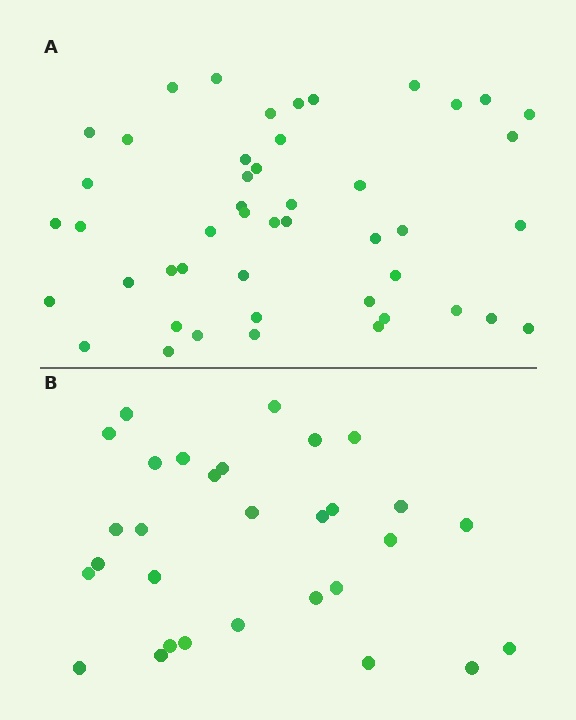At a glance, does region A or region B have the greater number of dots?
Region A (the top region) has more dots.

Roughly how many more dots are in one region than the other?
Region A has approximately 15 more dots than region B.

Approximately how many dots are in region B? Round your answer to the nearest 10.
About 30 dots.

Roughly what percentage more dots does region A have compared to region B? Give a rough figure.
About 55% more.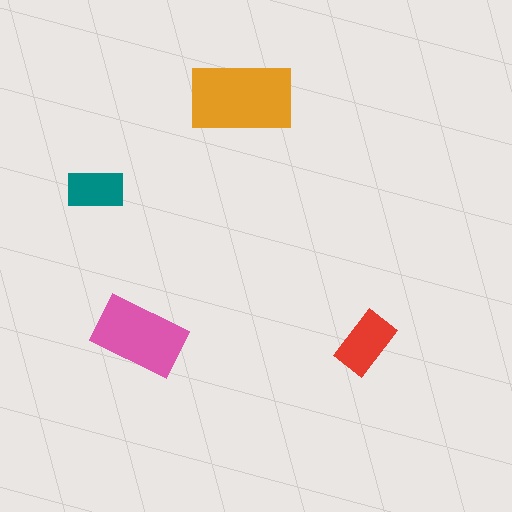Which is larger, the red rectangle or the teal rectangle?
The red one.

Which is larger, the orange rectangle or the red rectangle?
The orange one.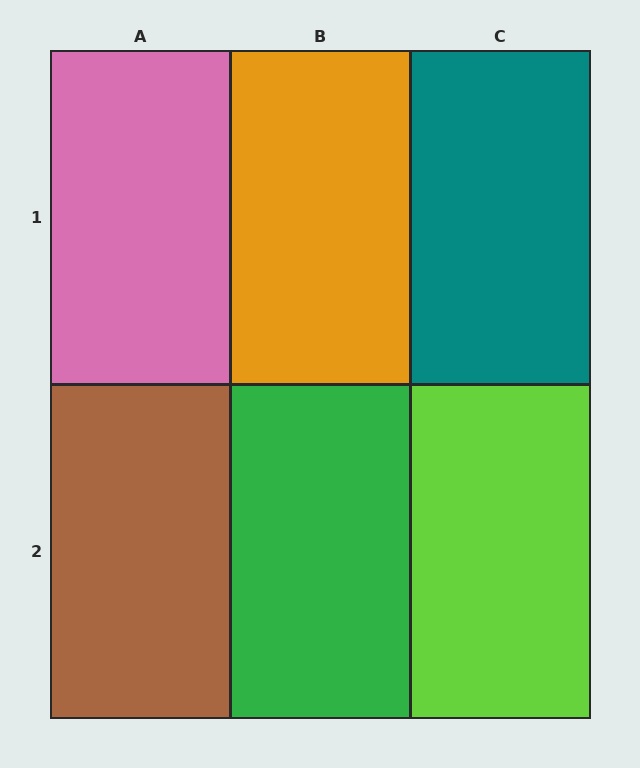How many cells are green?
1 cell is green.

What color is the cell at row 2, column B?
Green.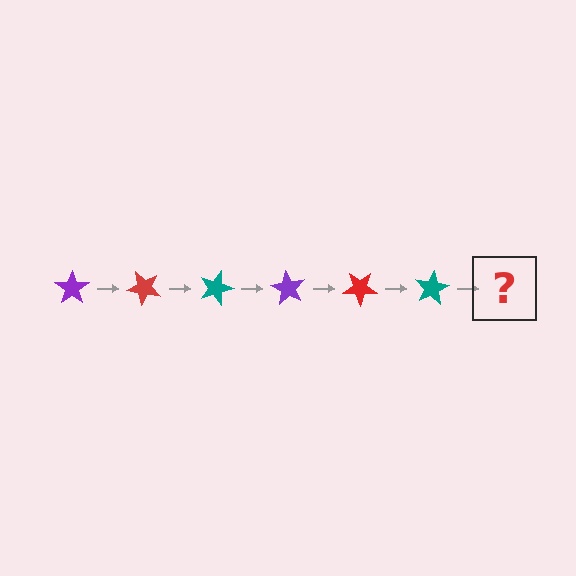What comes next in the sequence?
The next element should be a purple star, rotated 270 degrees from the start.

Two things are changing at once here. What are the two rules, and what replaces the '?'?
The two rules are that it rotates 45 degrees each step and the color cycles through purple, red, and teal. The '?' should be a purple star, rotated 270 degrees from the start.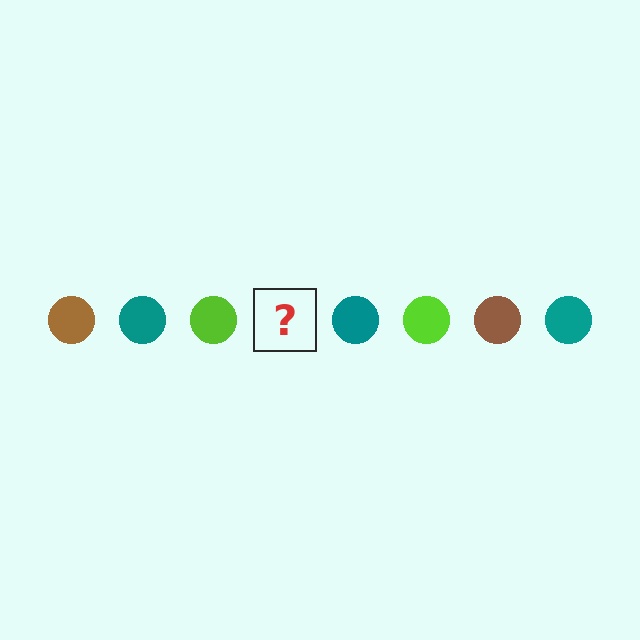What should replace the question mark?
The question mark should be replaced with a brown circle.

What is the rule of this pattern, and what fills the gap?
The rule is that the pattern cycles through brown, teal, lime circles. The gap should be filled with a brown circle.